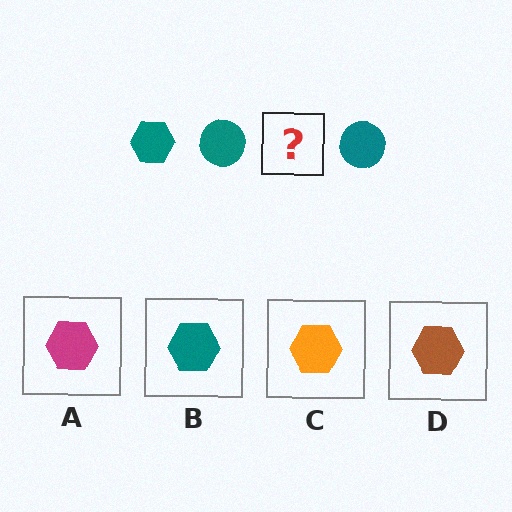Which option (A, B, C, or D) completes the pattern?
B.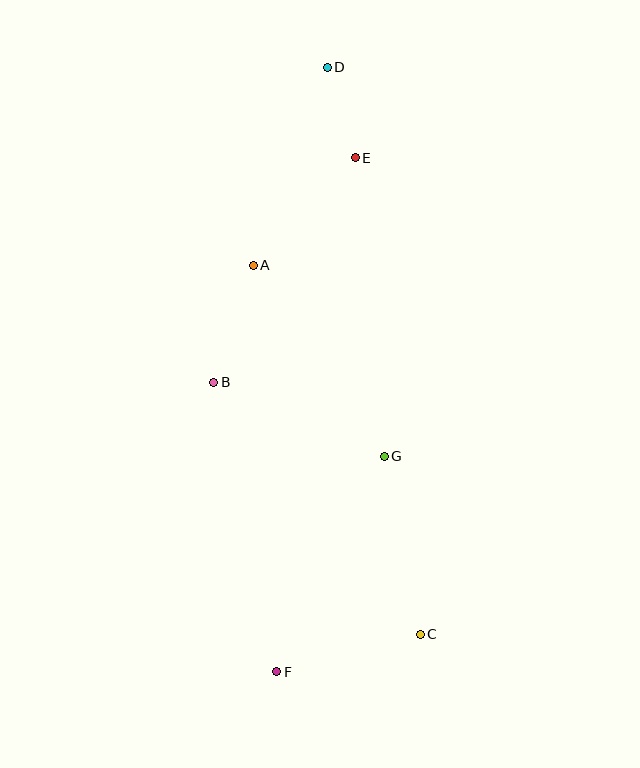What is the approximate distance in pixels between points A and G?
The distance between A and G is approximately 232 pixels.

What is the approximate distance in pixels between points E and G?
The distance between E and G is approximately 300 pixels.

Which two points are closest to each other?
Points D and E are closest to each other.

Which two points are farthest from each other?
Points D and F are farthest from each other.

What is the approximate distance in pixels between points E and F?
The distance between E and F is approximately 520 pixels.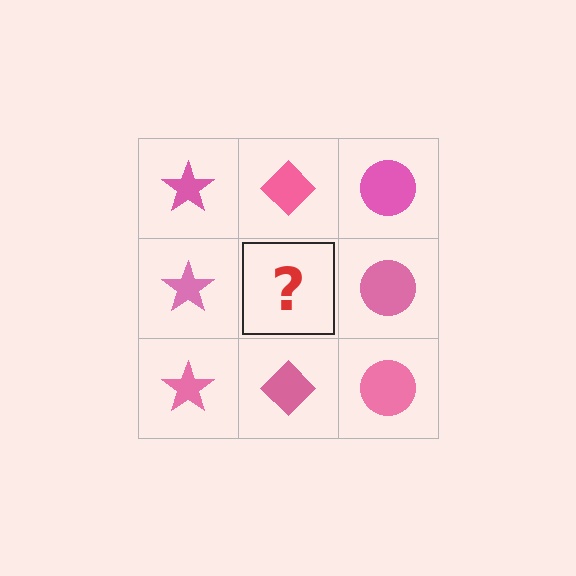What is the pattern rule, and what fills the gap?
The rule is that each column has a consistent shape. The gap should be filled with a pink diamond.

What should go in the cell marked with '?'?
The missing cell should contain a pink diamond.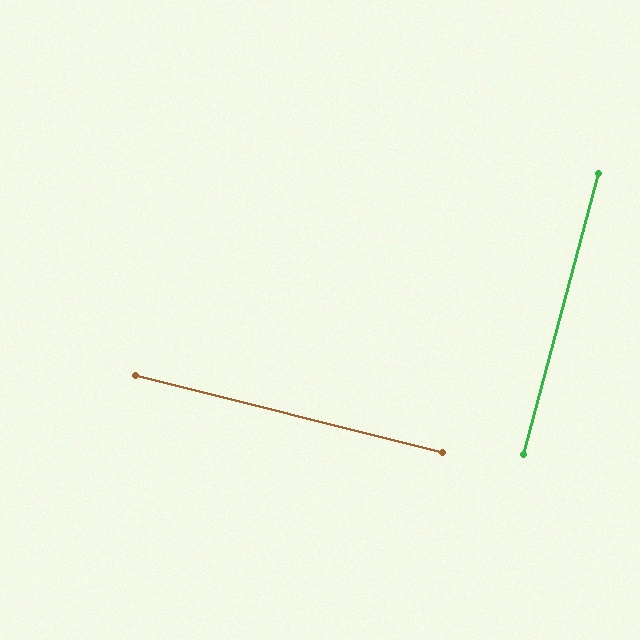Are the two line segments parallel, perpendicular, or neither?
Perpendicular — they meet at approximately 89°.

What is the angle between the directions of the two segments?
Approximately 89 degrees.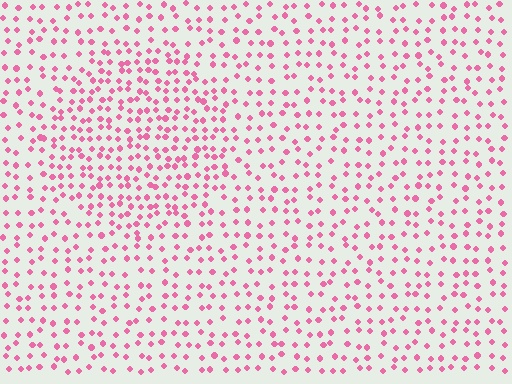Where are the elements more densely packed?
The elements are more densely packed inside the circle boundary.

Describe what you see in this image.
The image contains small pink elements arranged at two different densities. A circle-shaped region is visible where the elements are more densely packed than the surrounding area.